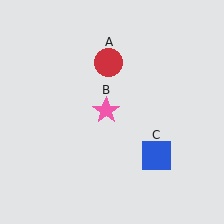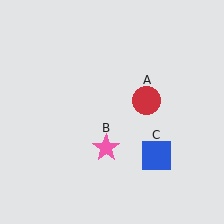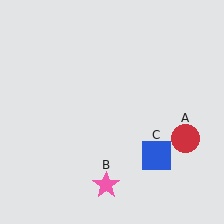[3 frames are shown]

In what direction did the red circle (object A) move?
The red circle (object A) moved down and to the right.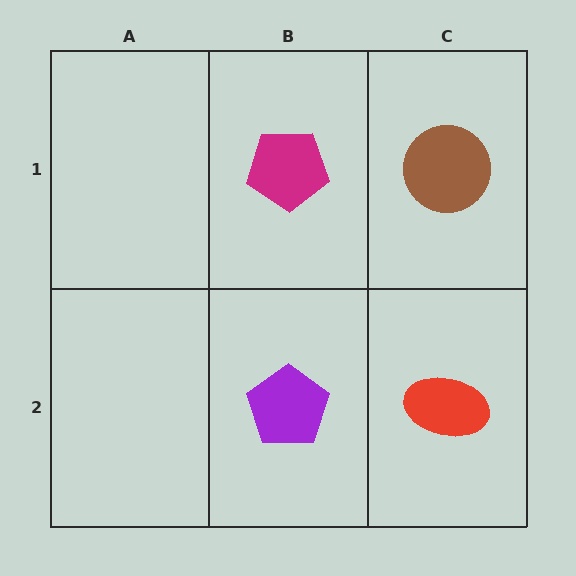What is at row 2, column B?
A purple pentagon.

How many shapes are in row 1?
2 shapes.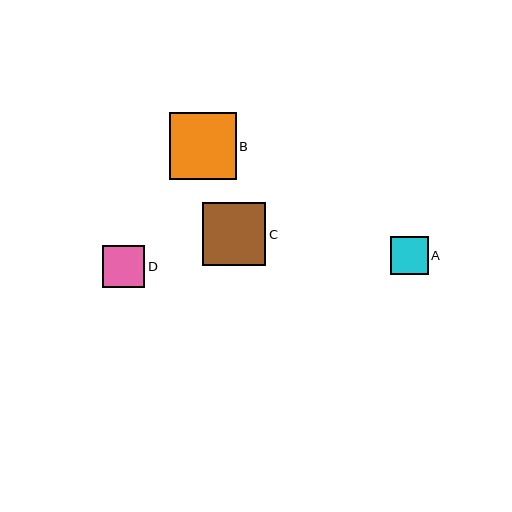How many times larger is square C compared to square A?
Square C is approximately 1.7 times the size of square A.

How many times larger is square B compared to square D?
Square B is approximately 1.6 times the size of square D.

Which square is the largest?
Square B is the largest with a size of approximately 67 pixels.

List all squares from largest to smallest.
From largest to smallest: B, C, D, A.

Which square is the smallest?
Square A is the smallest with a size of approximately 38 pixels.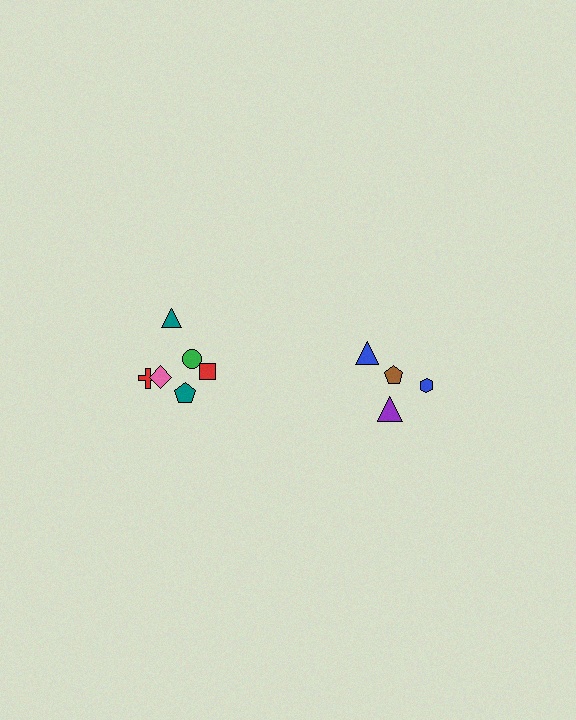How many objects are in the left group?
There are 6 objects.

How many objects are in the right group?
There are 4 objects.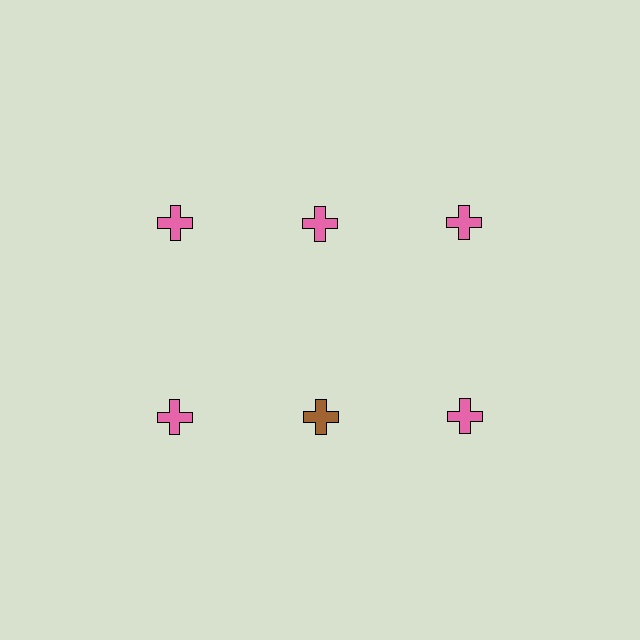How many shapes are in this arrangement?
There are 6 shapes arranged in a grid pattern.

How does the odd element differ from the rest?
It has a different color: brown instead of pink.